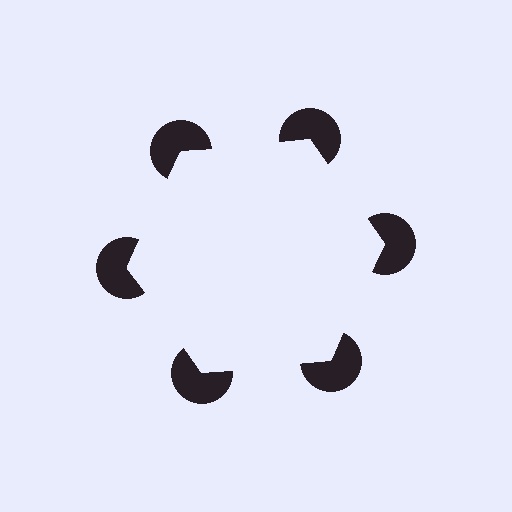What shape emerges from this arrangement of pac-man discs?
An illusory hexagon — its edges are inferred from the aligned wedge cuts in the pac-man discs, not physically drawn.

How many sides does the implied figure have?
6 sides.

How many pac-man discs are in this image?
There are 6 — one at each vertex of the illusory hexagon.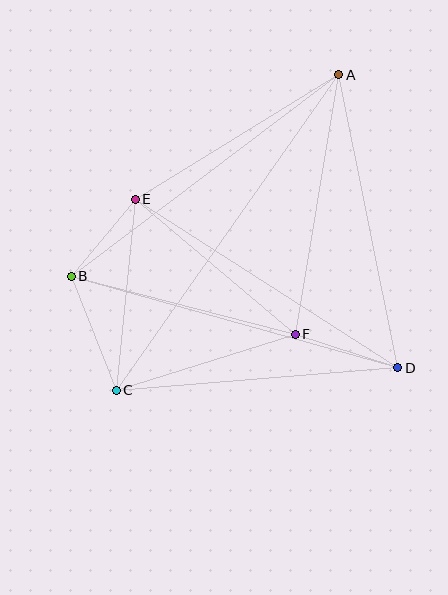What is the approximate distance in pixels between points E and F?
The distance between E and F is approximately 209 pixels.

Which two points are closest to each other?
Points B and E are closest to each other.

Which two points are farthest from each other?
Points A and C are farthest from each other.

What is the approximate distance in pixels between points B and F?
The distance between B and F is approximately 231 pixels.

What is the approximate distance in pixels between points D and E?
The distance between D and E is approximately 312 pixels.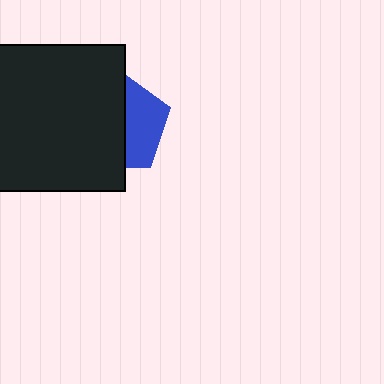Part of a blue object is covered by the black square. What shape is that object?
It is a pentagon.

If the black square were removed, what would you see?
You would see the complete blue pentagon.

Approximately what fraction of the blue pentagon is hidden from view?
Roughly 58% of the blue pentagon is hidden behind the black square.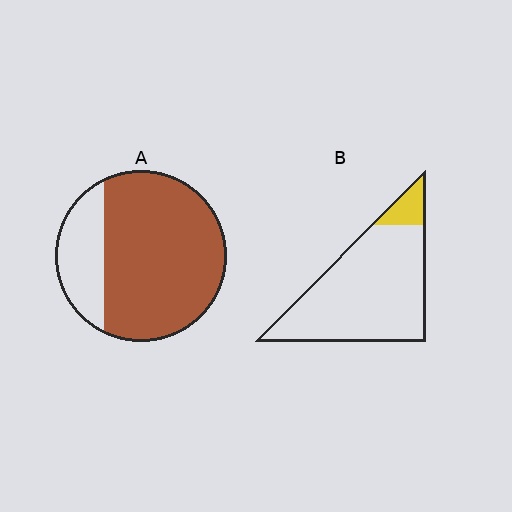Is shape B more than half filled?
No.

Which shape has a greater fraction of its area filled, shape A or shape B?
Shape A.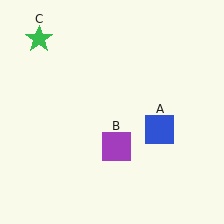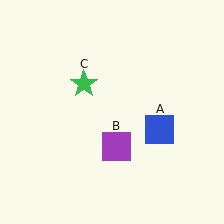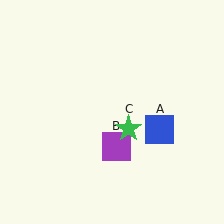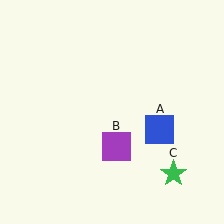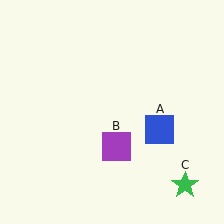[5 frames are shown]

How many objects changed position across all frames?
1 object changed position: green star (object C).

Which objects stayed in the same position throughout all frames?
Blue square (object A) and purple square (object B) remained stationary.